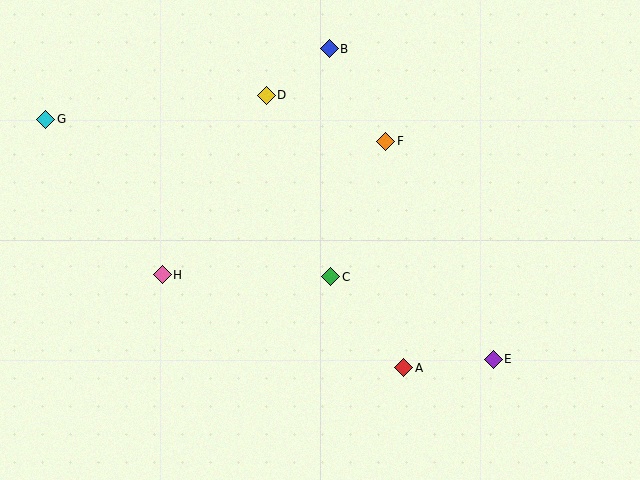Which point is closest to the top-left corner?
Point G is closest to the top-left corner.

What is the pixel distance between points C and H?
The distance between C and H is 169 pixels.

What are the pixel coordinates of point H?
Point H is at (162, 275).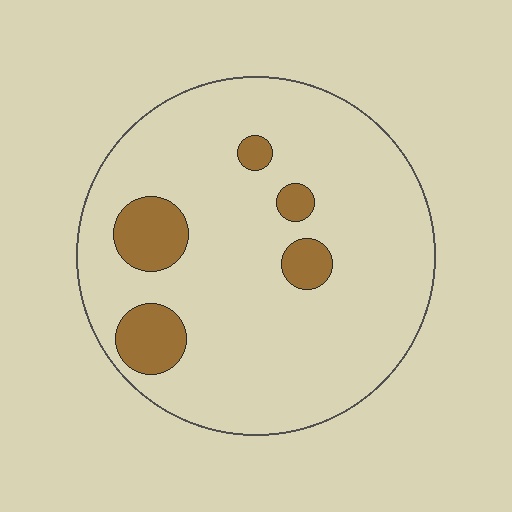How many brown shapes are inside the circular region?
5.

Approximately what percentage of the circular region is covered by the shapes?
Approximately 15%.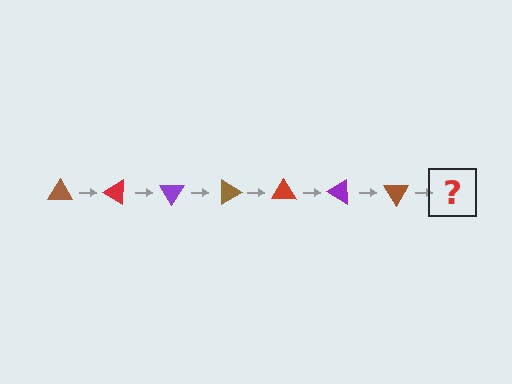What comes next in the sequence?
The next element should be a red triangle, rotated 210 degrees from the start.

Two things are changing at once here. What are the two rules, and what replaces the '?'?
The two rules are that it rotates 30 degrees each step and the color cycles through brown, red, and purple. The '?' should be a red triangle, rotated 210 degrees from the start.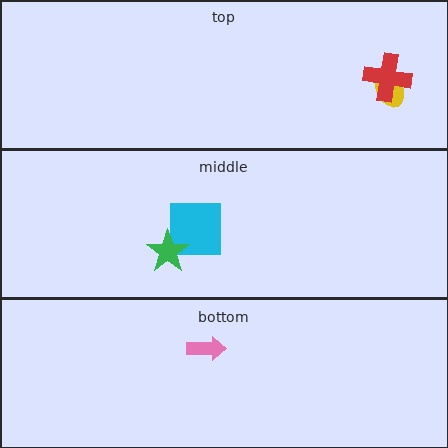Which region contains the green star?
The middle region.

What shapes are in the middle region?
The cyan square, the green star.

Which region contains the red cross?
The top region.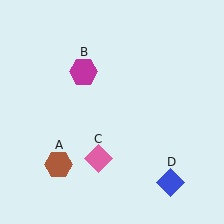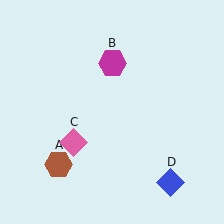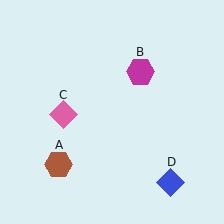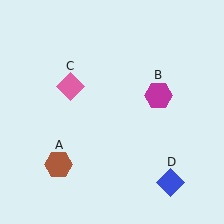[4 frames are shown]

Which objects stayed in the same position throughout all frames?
Brown hexagon (object A) and blue diamond (object D) remained stationary.